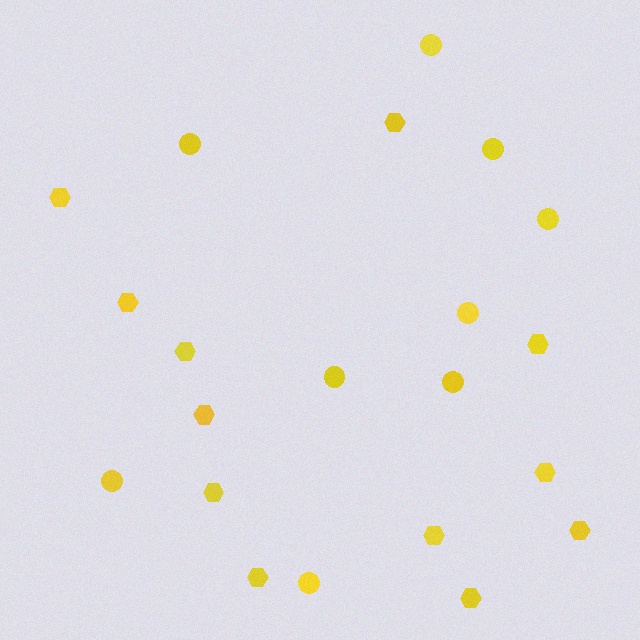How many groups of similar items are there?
There are 2 groups: one group of circles (9) and one group of hexagons (12).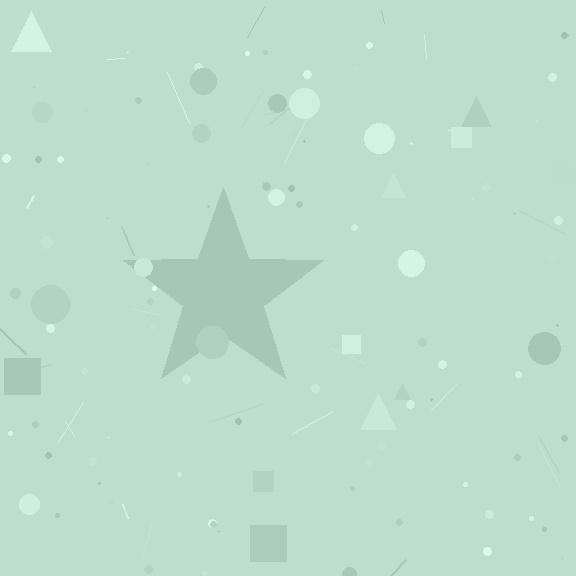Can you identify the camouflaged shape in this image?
The camouflaged shape is a star.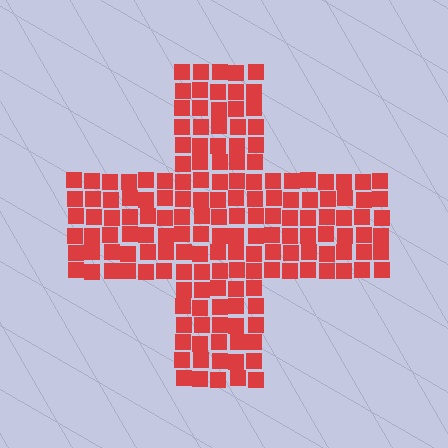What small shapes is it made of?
It is made of small squares.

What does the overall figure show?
The overall figure shows a cross.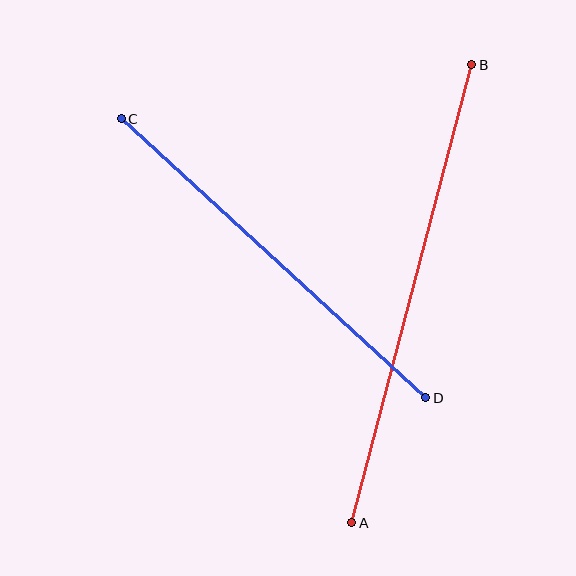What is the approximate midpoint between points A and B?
The midpoint is at approximately (412, 294) pixels.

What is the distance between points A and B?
The distance is approximately 474 pixels.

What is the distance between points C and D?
The distance is approximately 413 pixels.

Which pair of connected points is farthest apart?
Points A and B are farthest apart.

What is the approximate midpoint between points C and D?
The midpoint is at approximately (273, 258) pixels.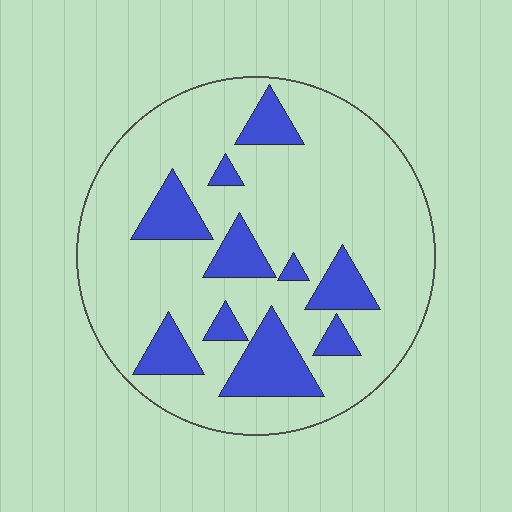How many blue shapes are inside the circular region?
10.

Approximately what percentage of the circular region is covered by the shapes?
Approximately 20%.